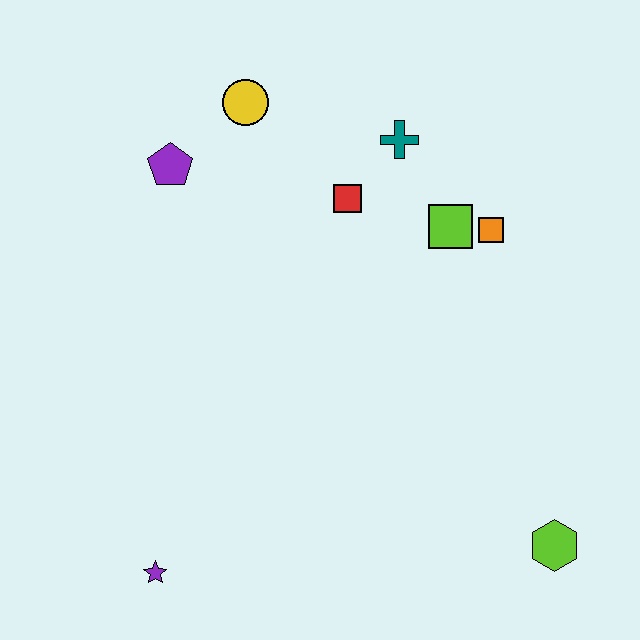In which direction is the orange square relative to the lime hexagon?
The orange square is above the lime hexagon.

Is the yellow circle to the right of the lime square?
No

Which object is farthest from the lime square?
The purple star is farthest from the lime square.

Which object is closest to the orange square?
The lime square is closest to the orange square.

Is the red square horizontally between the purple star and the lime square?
Yes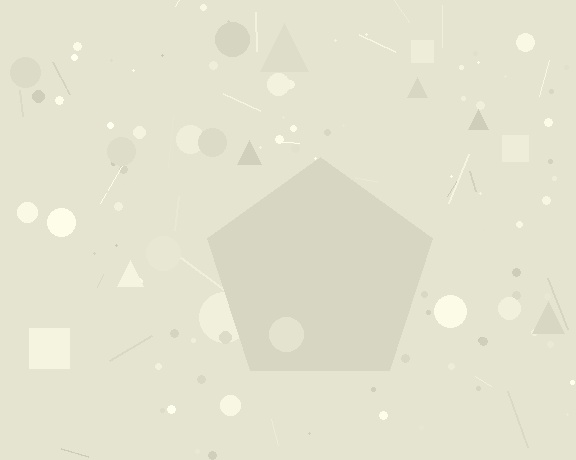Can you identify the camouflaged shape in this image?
The camouflaged shape is a pentagon.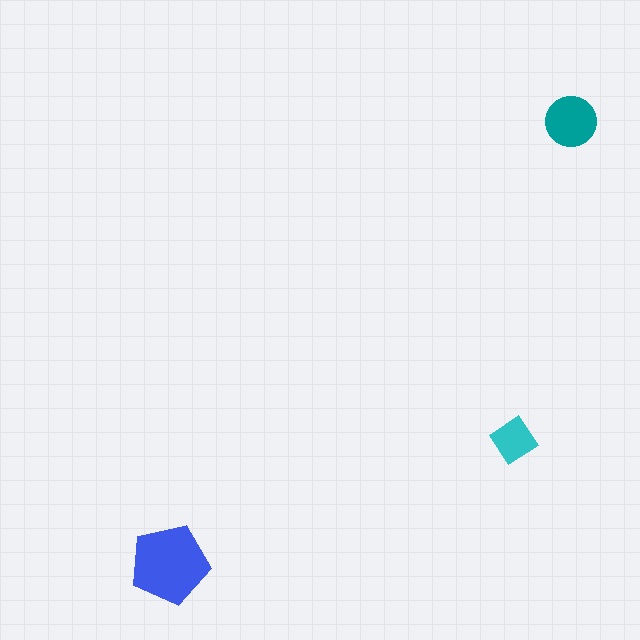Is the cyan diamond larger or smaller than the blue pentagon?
Smaller.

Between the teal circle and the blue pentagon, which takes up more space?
The blue pentagon.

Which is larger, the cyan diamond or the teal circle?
The teal circle.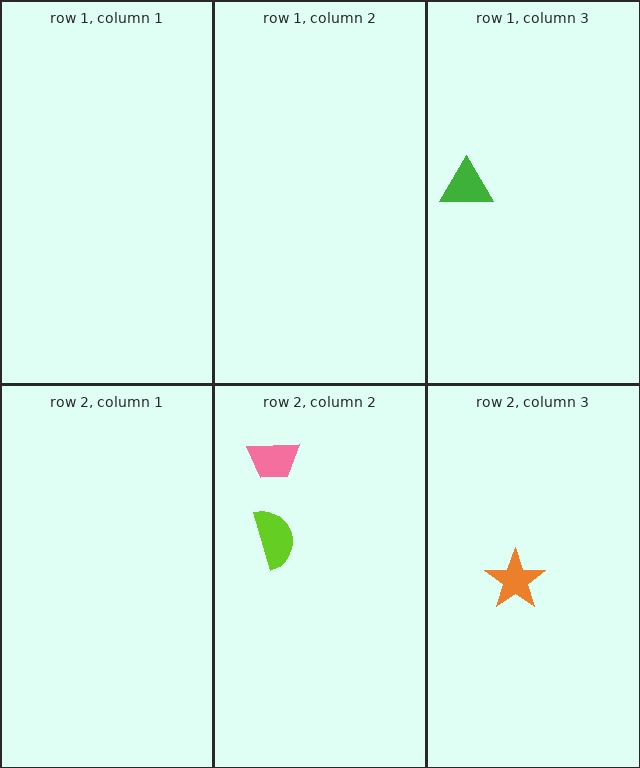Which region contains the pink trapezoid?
The row 2, column 2 region.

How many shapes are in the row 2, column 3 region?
1.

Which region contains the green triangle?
The row 1, column 3 region.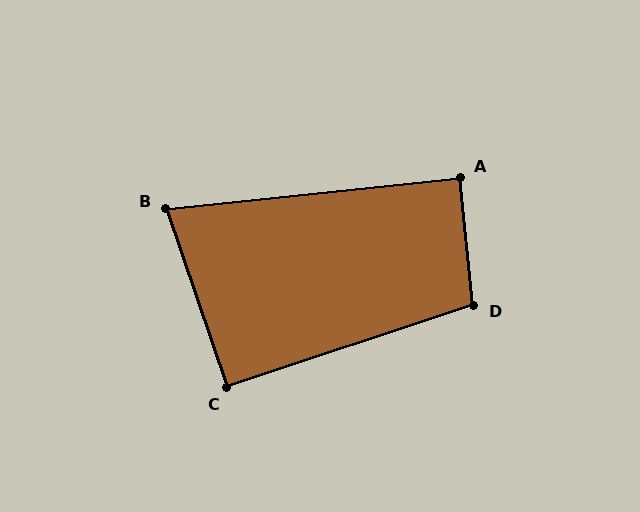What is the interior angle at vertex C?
Approximately 90 degrees (approximately right).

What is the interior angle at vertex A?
Approximately 90 degrees (approximately right).